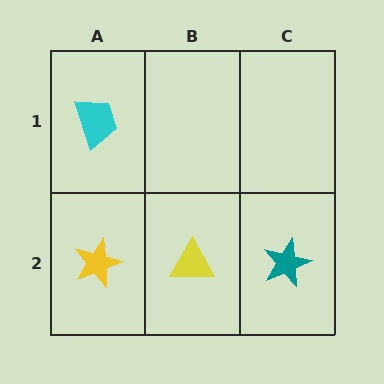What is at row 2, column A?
A yellow star.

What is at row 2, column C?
A teal star.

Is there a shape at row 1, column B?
No, that cell is empty.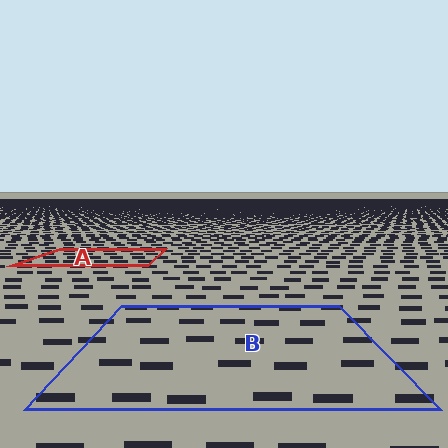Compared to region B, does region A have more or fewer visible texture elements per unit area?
Region A has more texture elements per unit area — they are packed more densely because it is farther away.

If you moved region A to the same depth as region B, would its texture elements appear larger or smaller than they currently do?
They would appear larger. At a closer depth, the same texture elements are projected at a bigger on-screen size.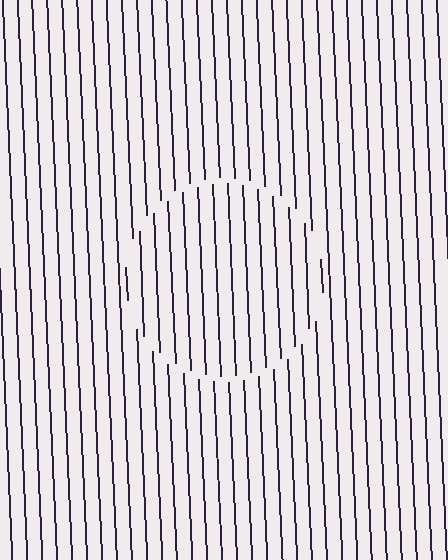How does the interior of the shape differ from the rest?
The interior of the shape contains the same grating, shifted by half a period — the contour is defined by the phase discontinuity where line-ends from the inner and outer gratings abut.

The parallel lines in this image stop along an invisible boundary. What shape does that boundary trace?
An illusory circle. The interior of the shape contains the same grating, shifted by half a period — the contour is defined by the phase discontinuity where line-ends from the inner and outer gratings abut.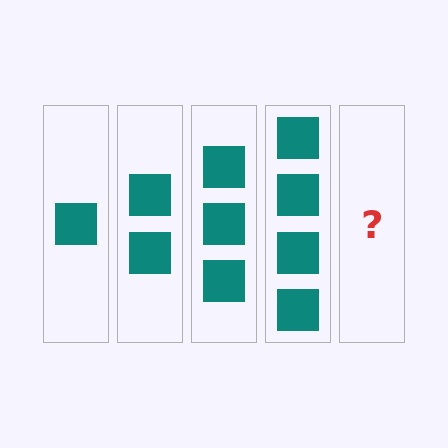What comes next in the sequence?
The next element should be 5 squares.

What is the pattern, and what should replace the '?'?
The pattern is that each step adds one more square. The '?' should be 5 squares.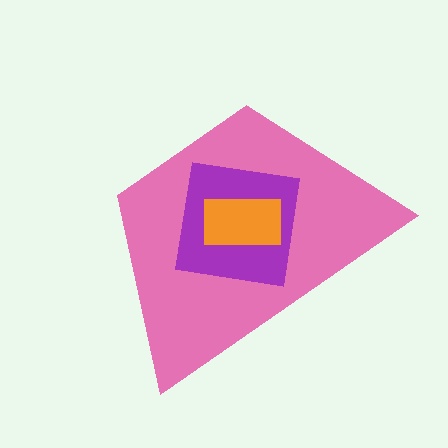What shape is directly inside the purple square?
The orange rectangle.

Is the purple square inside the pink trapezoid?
Yes.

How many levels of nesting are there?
3.